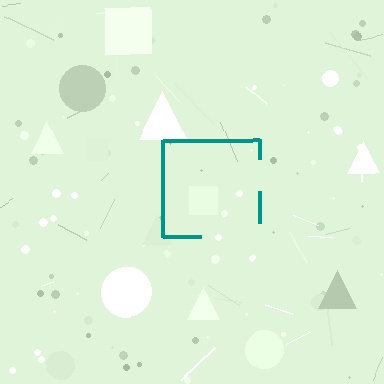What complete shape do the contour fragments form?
The contour fragments form a square.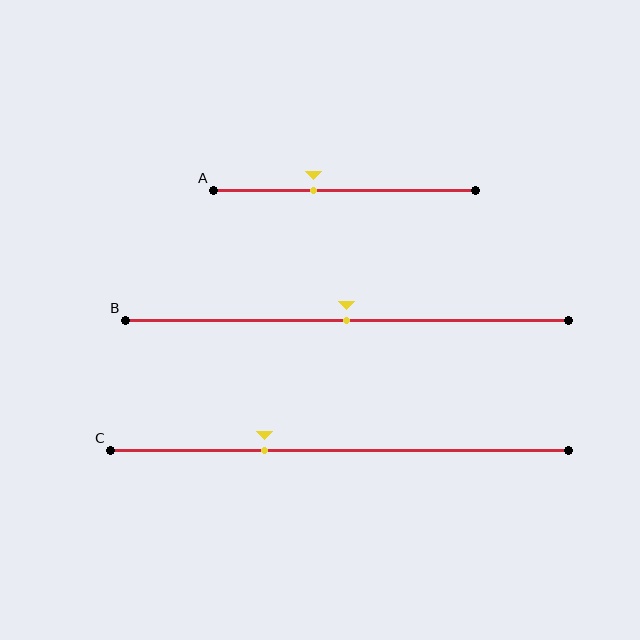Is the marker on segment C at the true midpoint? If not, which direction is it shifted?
No, the marker on segment C is shifted to the left by about 16% of the segment length.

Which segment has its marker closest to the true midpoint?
Segment B has its marker closest to the true midpoint.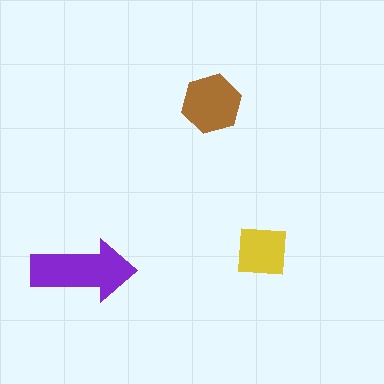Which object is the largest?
The purple arrow.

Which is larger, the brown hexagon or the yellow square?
The brown hexagon.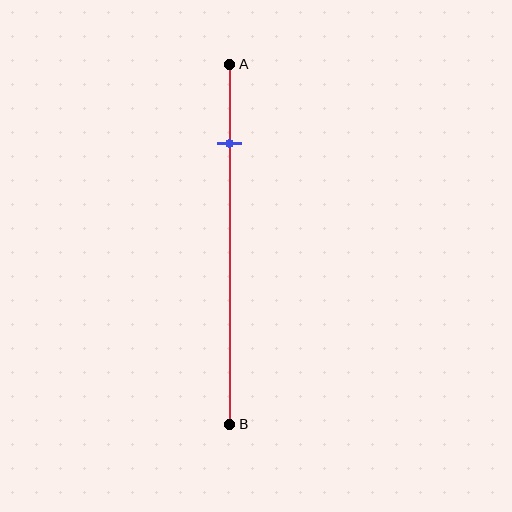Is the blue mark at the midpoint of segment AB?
No, the mark is at about 20% from A, not at the 50% midpoint.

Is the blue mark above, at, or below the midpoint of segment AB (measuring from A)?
The blue mark is above the midpoint of segment AB.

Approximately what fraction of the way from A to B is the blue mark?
The blue mark is approximately 20% of the way from A to B.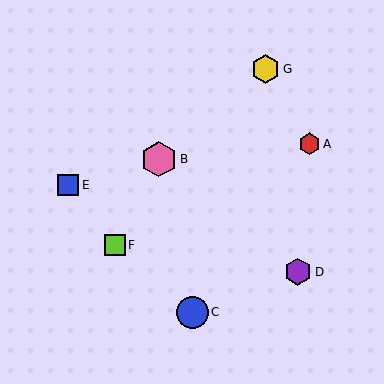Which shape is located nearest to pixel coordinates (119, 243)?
The lime square (labeled F) at (115, 245) is nearest to that location.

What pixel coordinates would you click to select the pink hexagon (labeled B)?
Click at (159, 159) to select the pink hexagon B.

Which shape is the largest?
The pink hexagon (labeled B) is the largest.